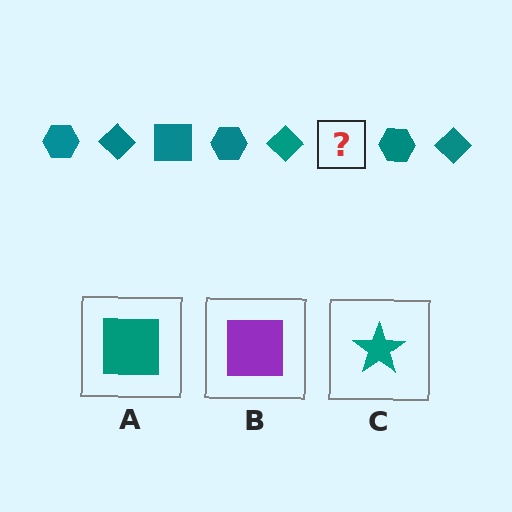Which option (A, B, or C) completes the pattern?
A.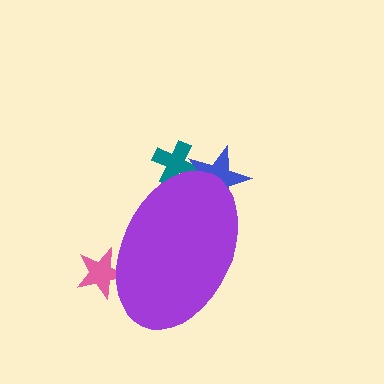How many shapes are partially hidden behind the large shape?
3 shapes are partially hidden.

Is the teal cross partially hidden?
Yes, the teal cross is partially hidden behind the purple ellipse.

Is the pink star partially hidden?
Yes, the pink star is partially hidden behind the purple ellipse.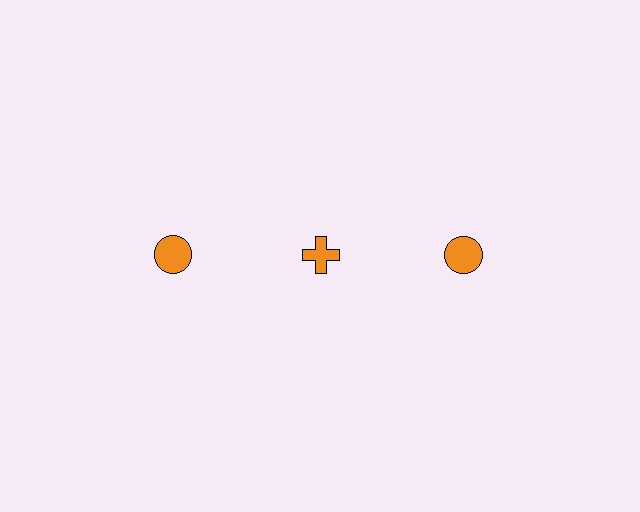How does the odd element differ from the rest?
It has a different shape: cross instead of circle.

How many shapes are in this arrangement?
There are 3 shapes arranged in a grid pattern.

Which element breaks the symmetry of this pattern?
The orange cross in the top row, second from left column breaks the symmetry. All other shapes are orange circles.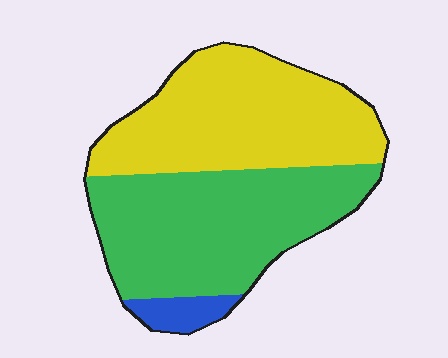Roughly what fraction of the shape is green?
Green covers 48% of the shape.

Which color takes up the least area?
Blue, at roughly 5%.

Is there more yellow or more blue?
Yellow.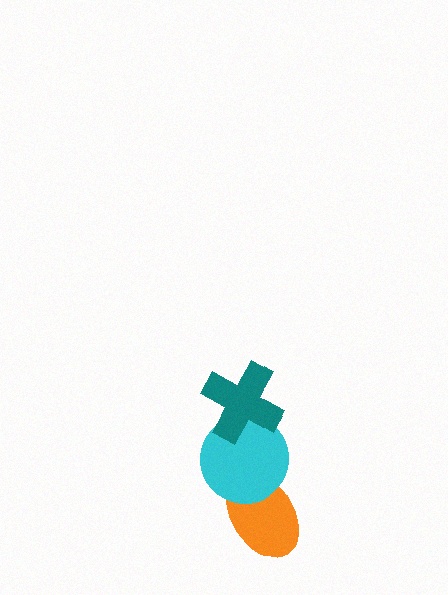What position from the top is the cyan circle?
The cyan circle is 2nd from the top.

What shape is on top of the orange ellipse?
The cyan circle is on top of the orange ellipse.